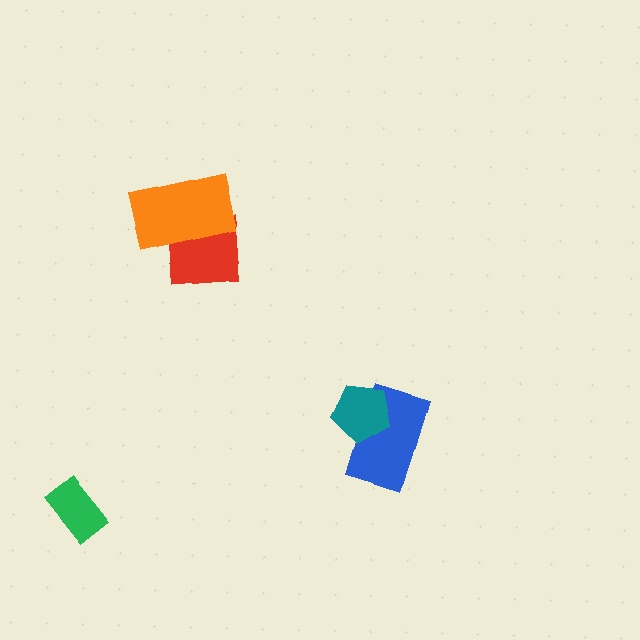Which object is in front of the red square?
The orange rectangle is in front of the red square.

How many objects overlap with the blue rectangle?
1 object overlaps with the blue rectangle.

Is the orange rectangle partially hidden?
No, no other shape covers it.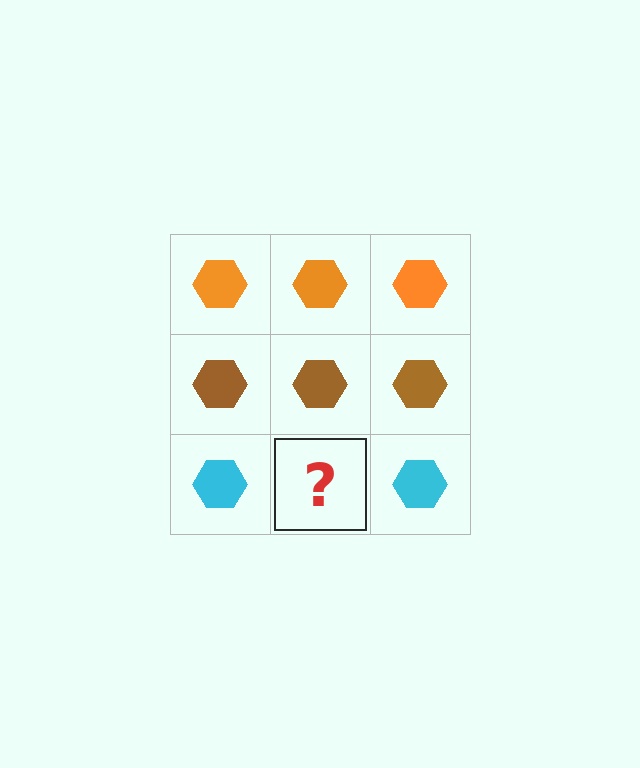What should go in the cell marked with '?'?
The missing cell should contain a cyan hexagon.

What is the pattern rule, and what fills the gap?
The rule is that each row has a consistent color. The gap should be filled with a cyan hexagon.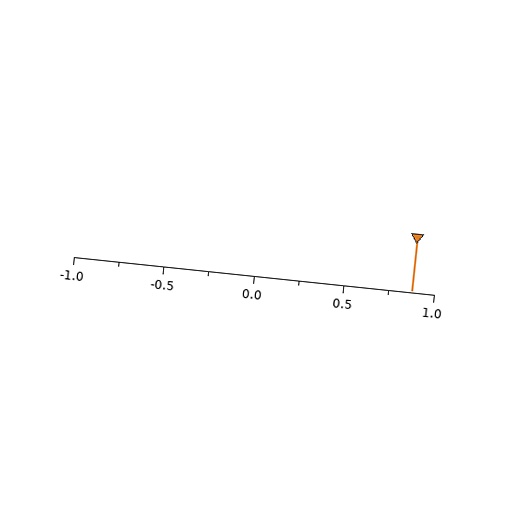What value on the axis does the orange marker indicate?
The marker indicates approximately 0.88.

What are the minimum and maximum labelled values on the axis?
The axis runs from -1.0 to 1.0.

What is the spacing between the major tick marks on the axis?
The major ticks are spaced 0.5 apart.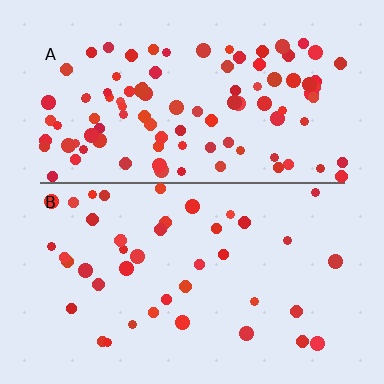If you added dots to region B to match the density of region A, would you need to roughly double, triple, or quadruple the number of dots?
Approximately double.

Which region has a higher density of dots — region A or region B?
A (the top).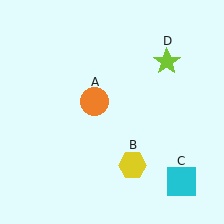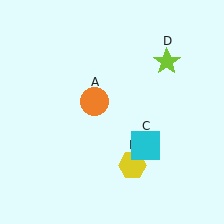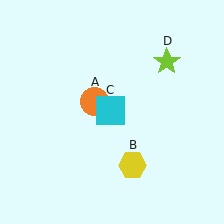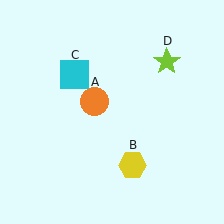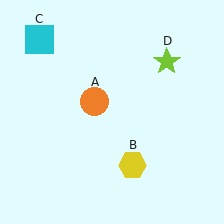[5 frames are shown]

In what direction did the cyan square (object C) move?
The cyan square (object C) moved up and to the left.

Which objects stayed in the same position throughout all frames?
Orange circle (object A) and yellow hexagon (object B) and lime star (object D) remained stationary.